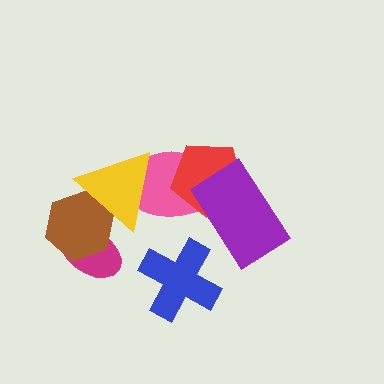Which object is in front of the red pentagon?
The purple rectangle is in front of the red pentagon.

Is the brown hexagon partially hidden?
Yes, it is partially covered by another shape.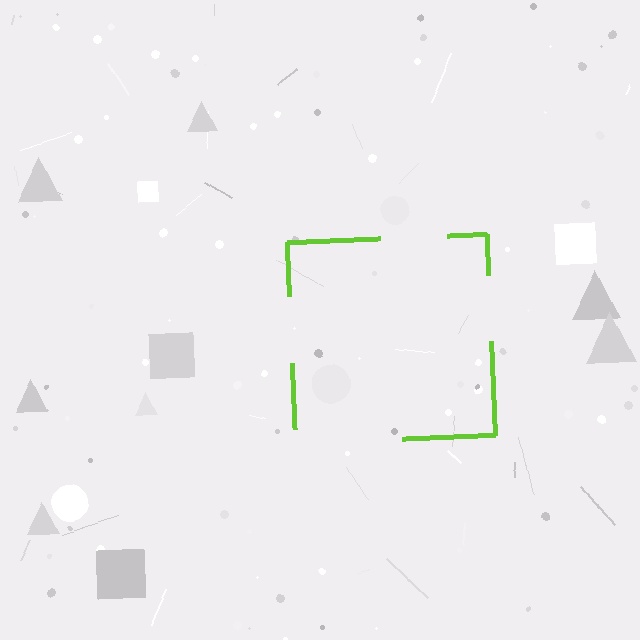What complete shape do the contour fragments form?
The contour fragments form a square.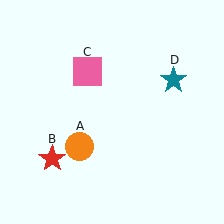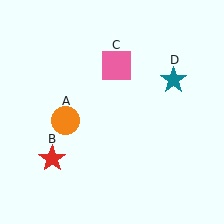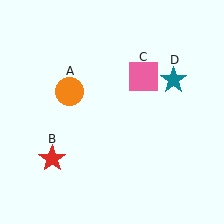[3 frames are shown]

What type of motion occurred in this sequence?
The orange circle (object A), pink square (object C) rotated clockwise around the center of the scene.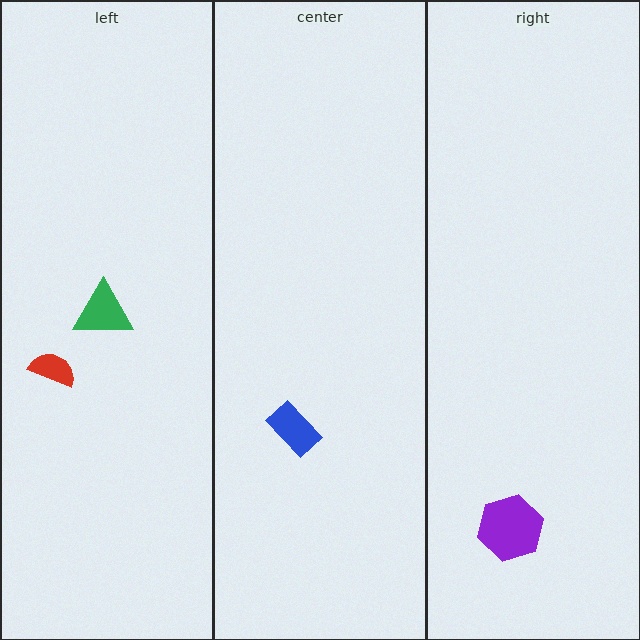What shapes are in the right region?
The purple hexagon.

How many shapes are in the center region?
1.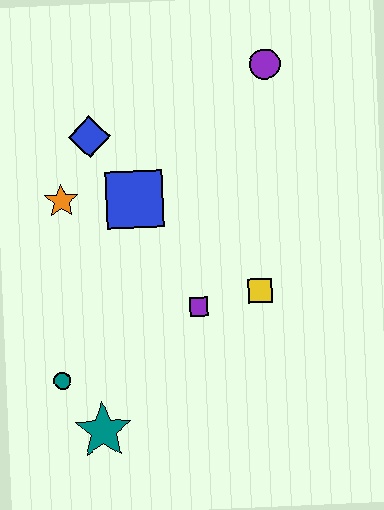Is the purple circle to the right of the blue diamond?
Yes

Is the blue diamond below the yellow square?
No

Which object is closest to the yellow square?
The purple square is closest to the yellow square.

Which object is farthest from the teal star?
The purple circle is farthest from the teal star.